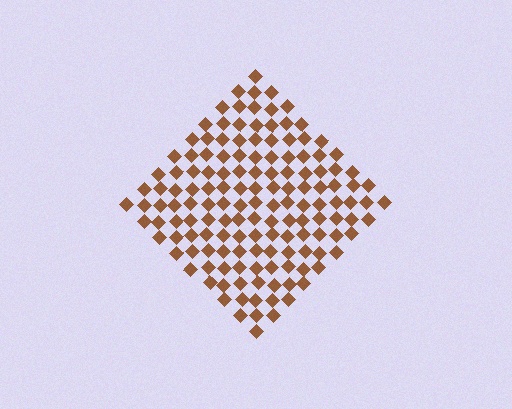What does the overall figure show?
The overall figure shows a diamond.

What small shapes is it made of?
It is made of small diamonds.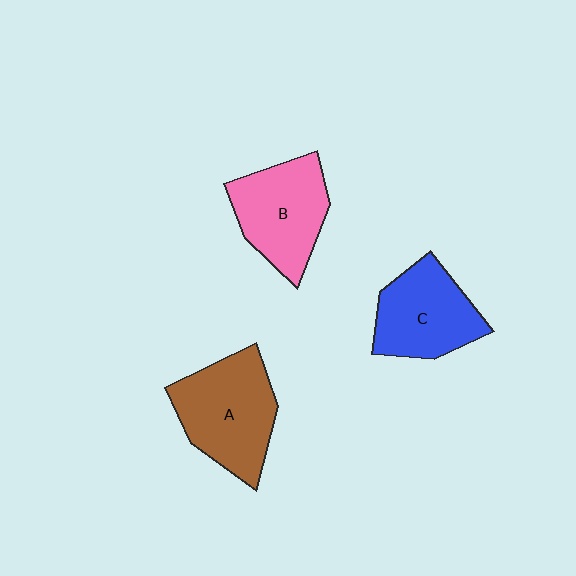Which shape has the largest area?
Shape A (brown).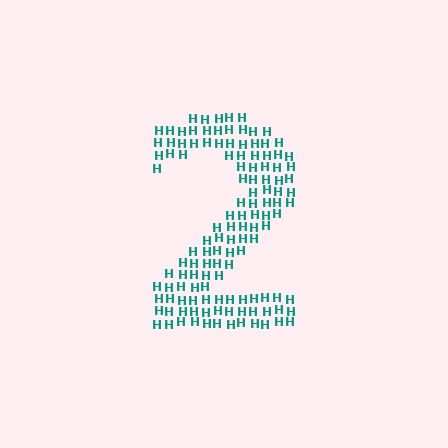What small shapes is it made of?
It is made of small letter H's.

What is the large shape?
The large shape is the digit 2.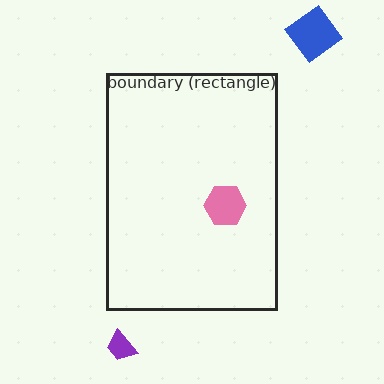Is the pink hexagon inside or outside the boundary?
Inside.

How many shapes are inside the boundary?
1 inside, 2 outside.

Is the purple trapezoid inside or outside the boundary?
Outside.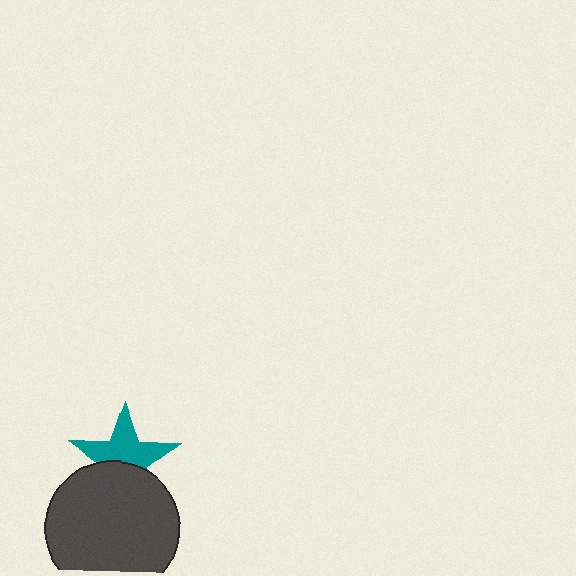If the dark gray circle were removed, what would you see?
You would see the complete teal star.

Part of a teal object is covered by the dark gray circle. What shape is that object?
It is a star.